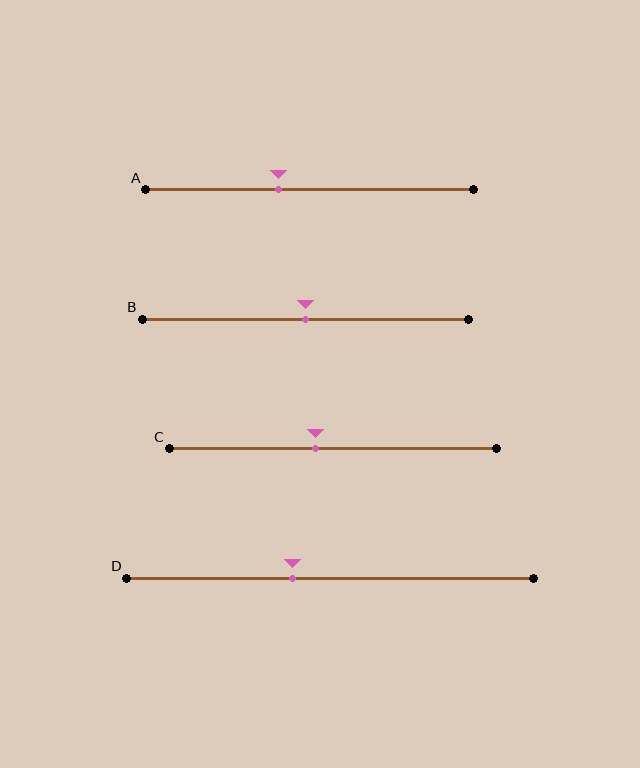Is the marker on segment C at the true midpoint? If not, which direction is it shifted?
No, the marker on segment C is shifted to the left by about 5% of the segment length.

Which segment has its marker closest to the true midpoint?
Segment B has its marker closest to the true midpoint.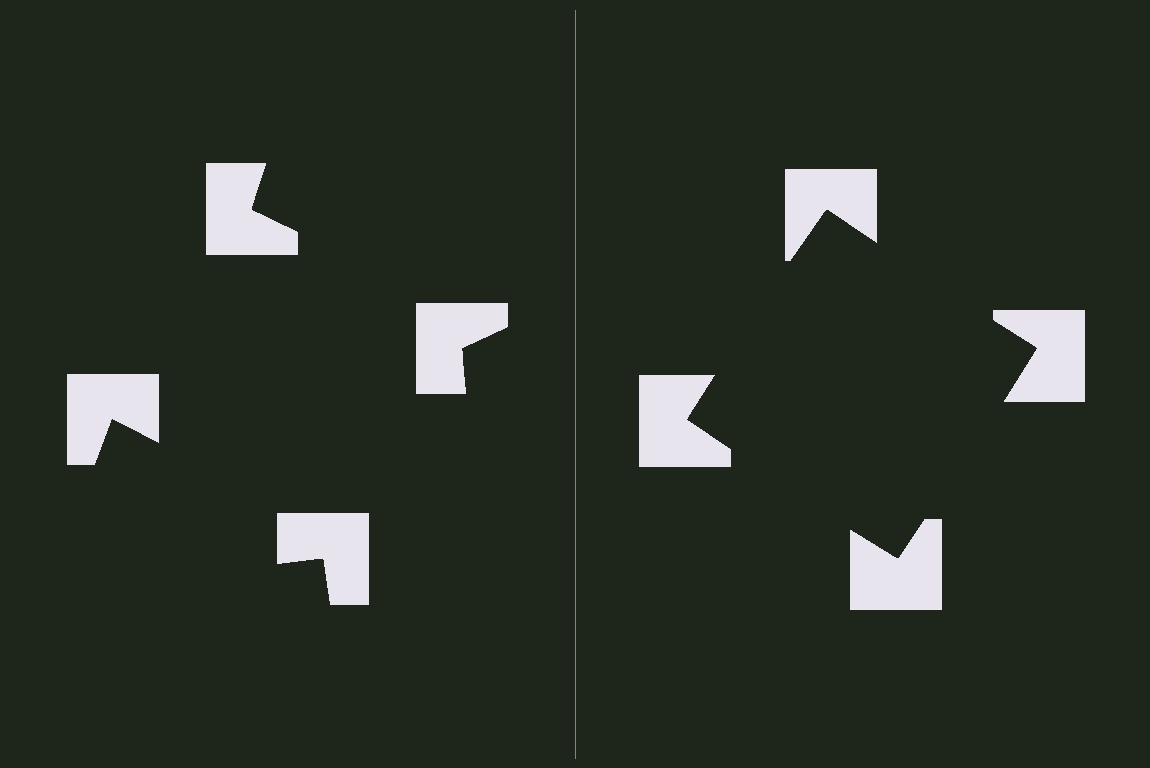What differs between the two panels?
The notched squares are positioned identically on both sides; only the wedge orientations differ. On the right they align to a square; on the left they are misaligned.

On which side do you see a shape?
An illusory square appears on the right side. On the left side the wedge cuts are rotated, so no coherent shape forms.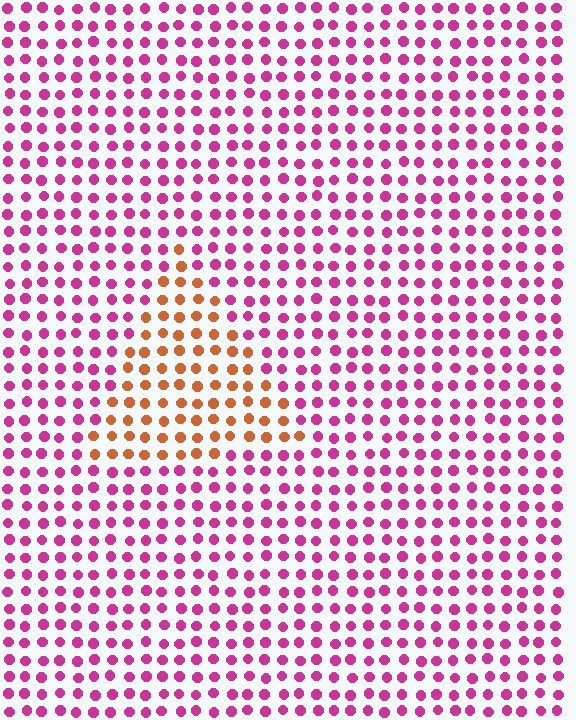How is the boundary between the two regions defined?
The boundary is defined purely by a slight shift in hue (about 60 degrees). Spacing, size, and orientation are identical on both sides.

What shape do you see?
I see a triangle.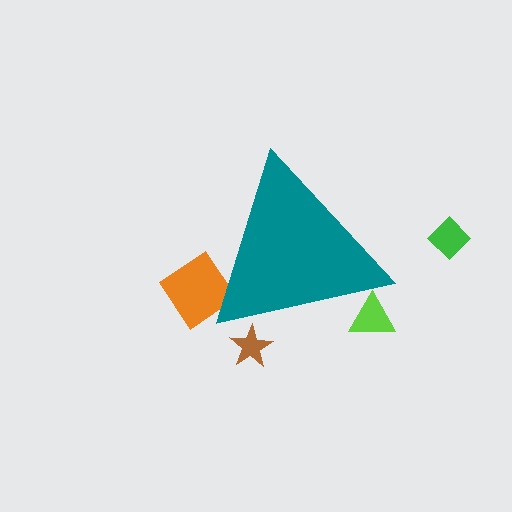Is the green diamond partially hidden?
No, the green diamond is fully visible.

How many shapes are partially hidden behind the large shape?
3 shapes are partially hidden.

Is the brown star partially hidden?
Yes, the brown star is partially hidden behind the teal triangle.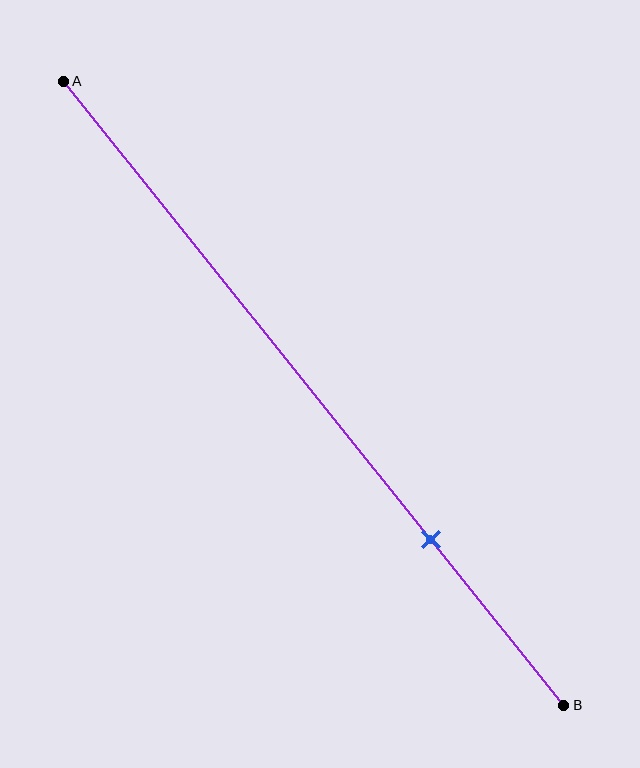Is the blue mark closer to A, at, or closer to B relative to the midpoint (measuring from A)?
The blue mark is closer to point B than the midpoint of segment AB.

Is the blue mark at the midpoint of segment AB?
No, the mark is at about 75% from A, not at the 50% midpoint.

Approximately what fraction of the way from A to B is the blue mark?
The blue mark is approximately 75% of the way from A to B.